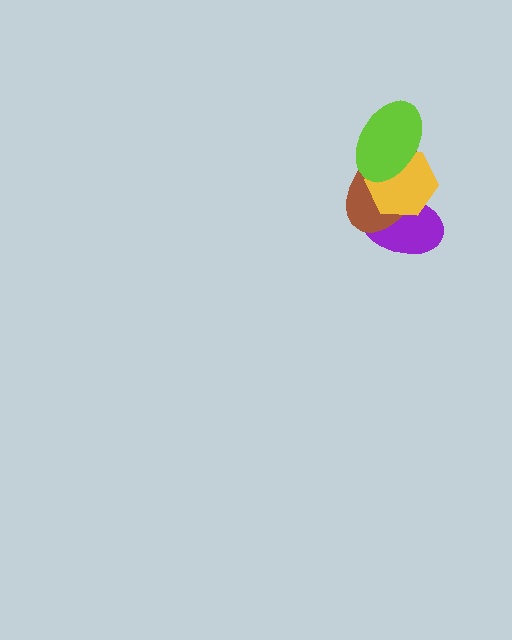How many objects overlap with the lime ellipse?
2 objects overlap with the lime ellipse.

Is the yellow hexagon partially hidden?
Yes, it is partially covered by another shape.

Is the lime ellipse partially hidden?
No, no other shape covers it.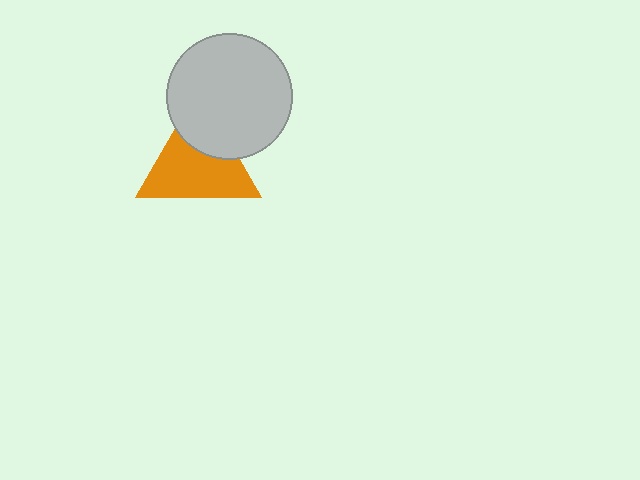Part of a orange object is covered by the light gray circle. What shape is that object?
It is a triangle.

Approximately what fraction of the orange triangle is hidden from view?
Roughly 32% of the orange triangle is hidden behind the light gray circle.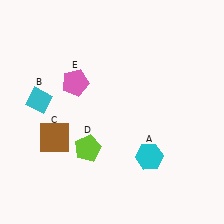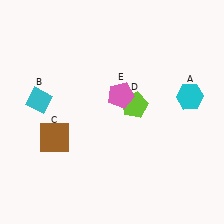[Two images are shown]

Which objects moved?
The objects that moved are: the cyan hexagon (A), the lime pentagon (D), the pink pentagon (E).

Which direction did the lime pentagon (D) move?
The lime pentagon (D) moved right.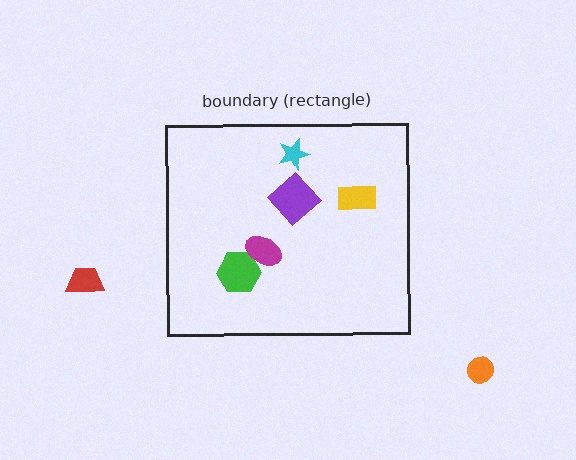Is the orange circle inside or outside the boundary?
Outside.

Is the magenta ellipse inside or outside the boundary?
Inside.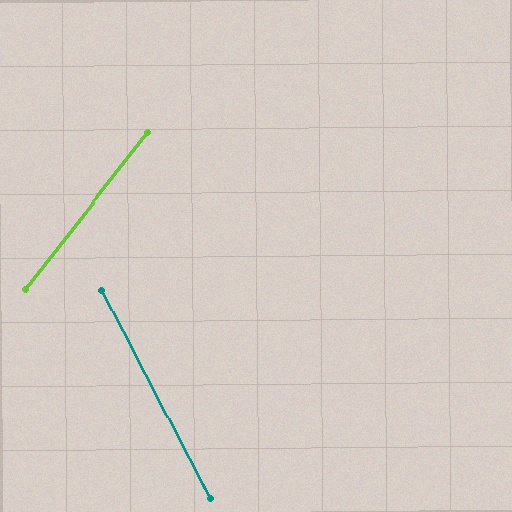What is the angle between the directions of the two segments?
Approximately 65 degrees.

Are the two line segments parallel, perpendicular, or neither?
Neither parallel nor perpendicular — they differ by about 65°.